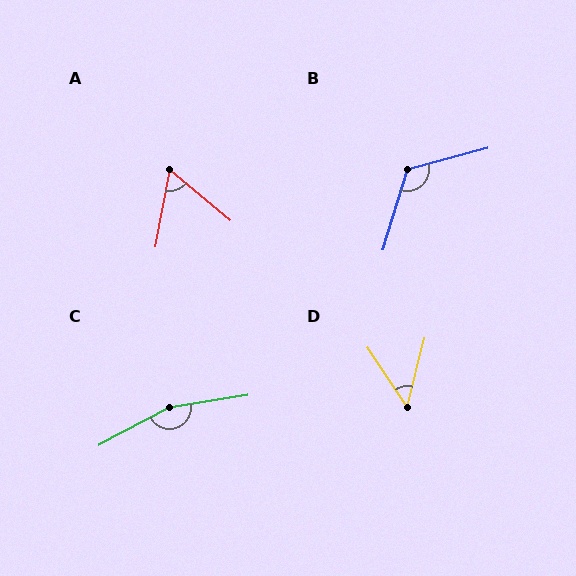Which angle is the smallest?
D, at approximately 48 degrees.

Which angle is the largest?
C, at approximately 161 degrees.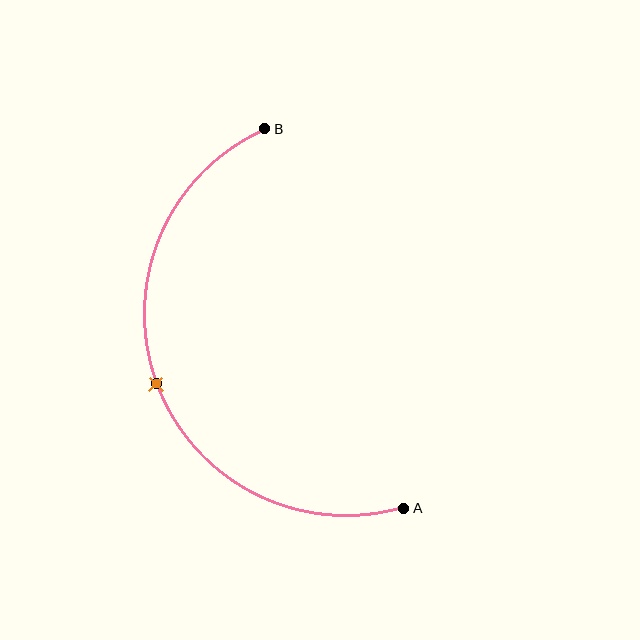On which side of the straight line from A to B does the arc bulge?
The arc bulges to the left of the straight line connecting A and B.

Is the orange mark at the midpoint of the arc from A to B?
Yes. The orange mark lies on the arc at equal arc-length from both A and B — it is the arc midpoint.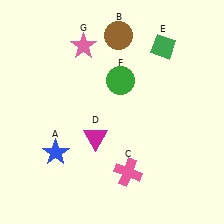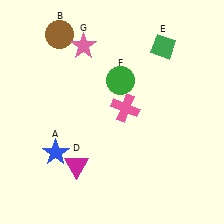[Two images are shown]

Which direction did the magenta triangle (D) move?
The magenta triangle (D) moved down.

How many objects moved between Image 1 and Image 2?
3 objects moved between the two images.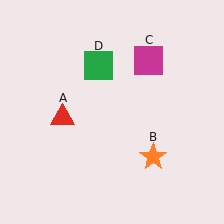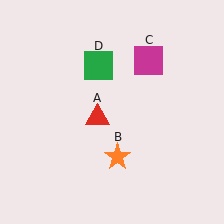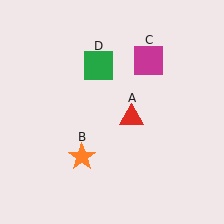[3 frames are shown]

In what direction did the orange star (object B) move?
The orange star (object B) moved left.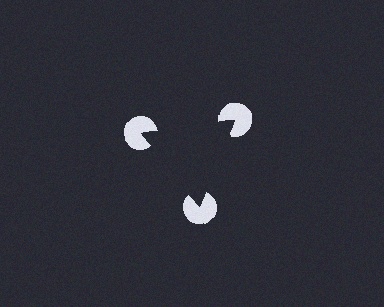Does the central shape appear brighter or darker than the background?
It typically appears slightly darker than the background, even though no actual brightness change is drawn.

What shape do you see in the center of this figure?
An illusory triangle — its edges are inferred from the aligned wedge cuts in the pac-man discs, not physically drawn.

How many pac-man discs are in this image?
There are 3 — one at each vertex of the illusory triangle.